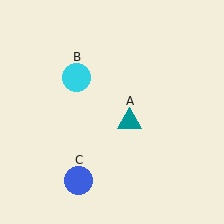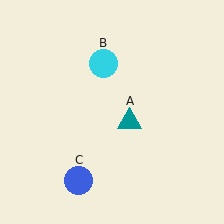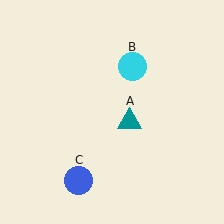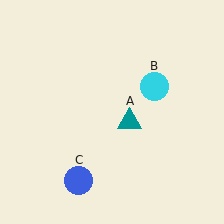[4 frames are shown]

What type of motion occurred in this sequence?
The cyan circle (object B) rotated clockwise around the center of the scene.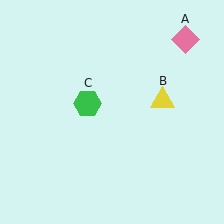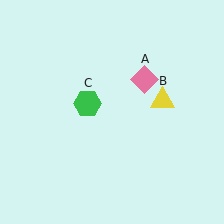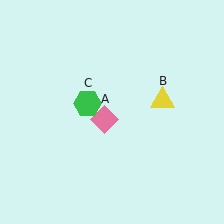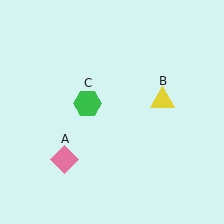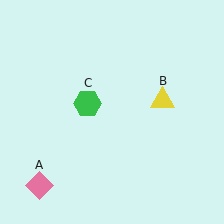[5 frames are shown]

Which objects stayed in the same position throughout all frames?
Yellow triangle (object B) and green hexagon (object C) remained stationary.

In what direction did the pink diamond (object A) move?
The pink diamond (object A) moved down and to the left.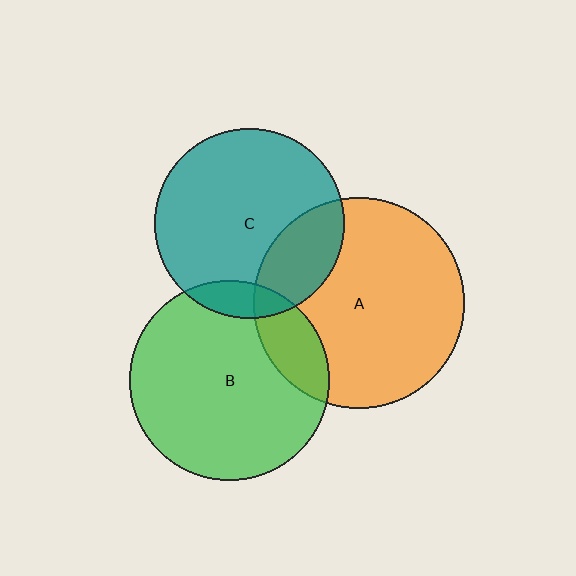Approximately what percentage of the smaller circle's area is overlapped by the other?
Approximately 15%.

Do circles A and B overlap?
Yes.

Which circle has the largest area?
Circle A (orange).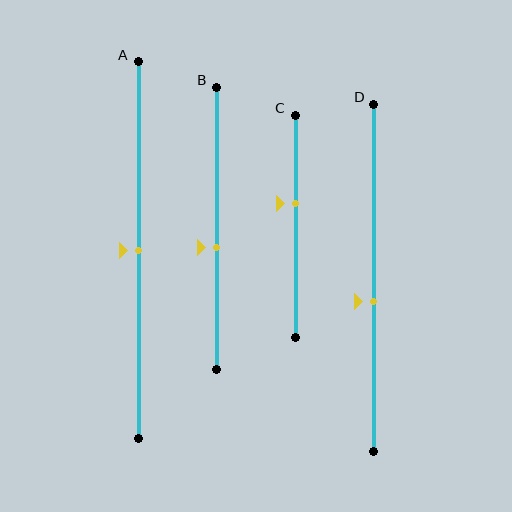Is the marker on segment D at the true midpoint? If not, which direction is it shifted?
No, the marker on segment D is shifted downward by about 7% of the segment length.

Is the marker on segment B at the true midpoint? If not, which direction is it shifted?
No, the marker on segment B is shifted downward by about 7% of the segment length.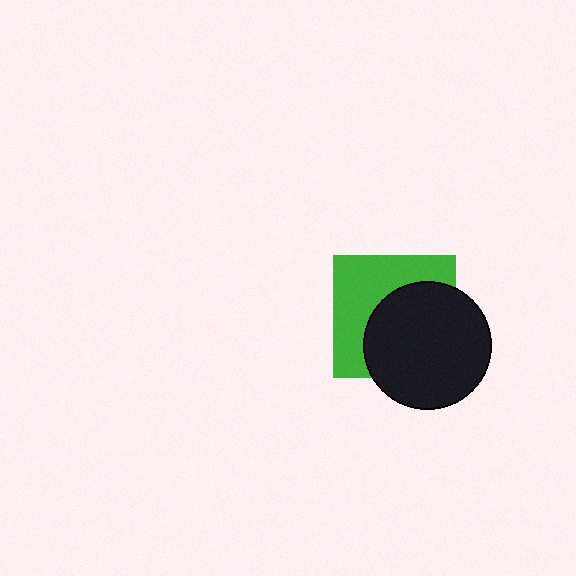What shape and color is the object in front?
The object in front is a black circle.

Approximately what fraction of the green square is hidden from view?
Roughly 53% of the green square is hidden behind the black circle.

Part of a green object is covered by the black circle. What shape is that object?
It is a square.